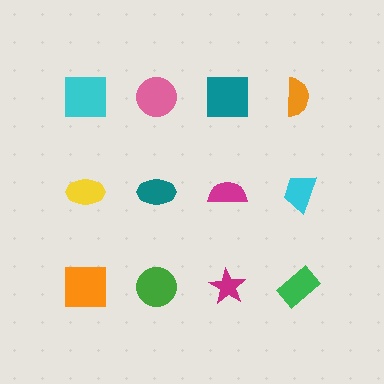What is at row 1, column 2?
A pink circle.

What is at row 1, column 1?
A cyan square.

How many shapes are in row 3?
4 shapes.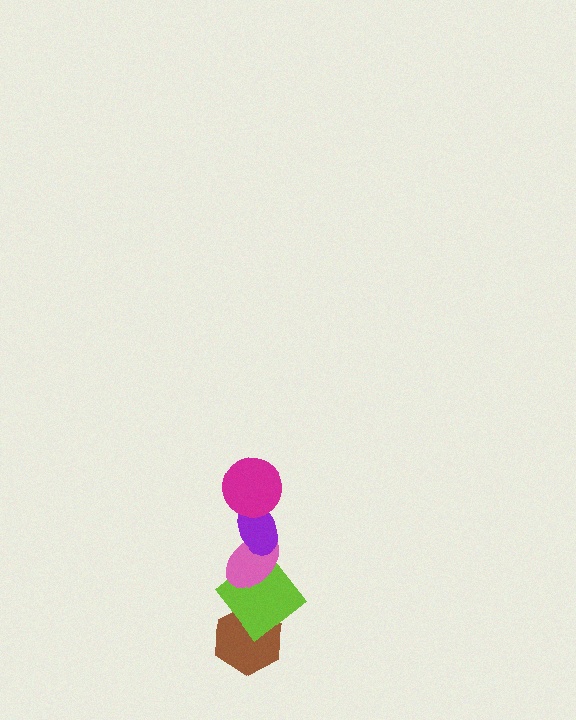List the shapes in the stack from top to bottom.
From top to bottom: the magenta circle, the purple ellipse, the pink ellipse, the lime diamond, the brown hexagon.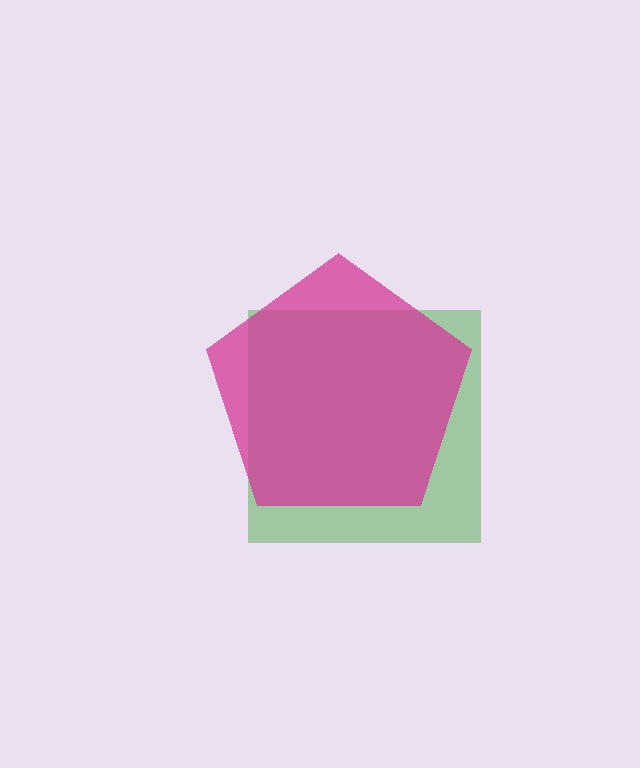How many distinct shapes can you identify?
There are 2 distinct shapes: a green square, a magenta pentagon.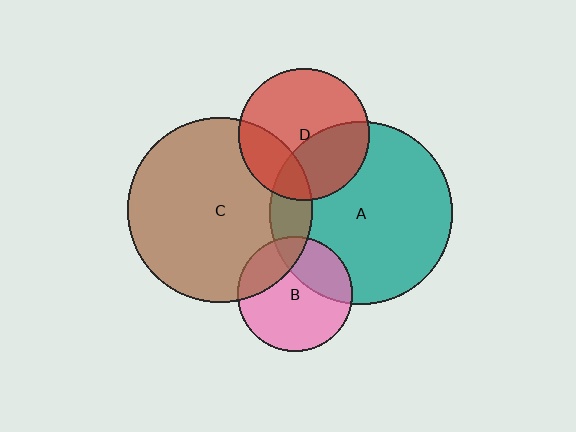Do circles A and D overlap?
Yes.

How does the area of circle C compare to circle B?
Approximately 2.6 times.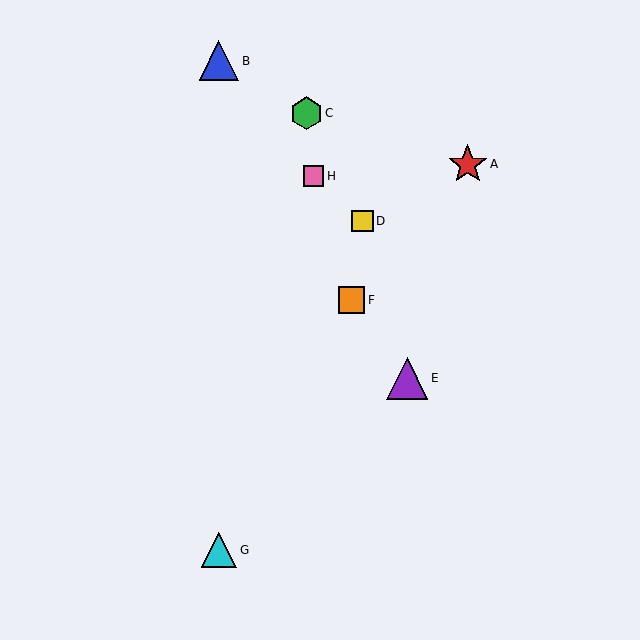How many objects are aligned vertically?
2 objects (B, G) are aligned vertically.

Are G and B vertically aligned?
Yes, both are at x≈219.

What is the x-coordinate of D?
Object D is at x≈363.